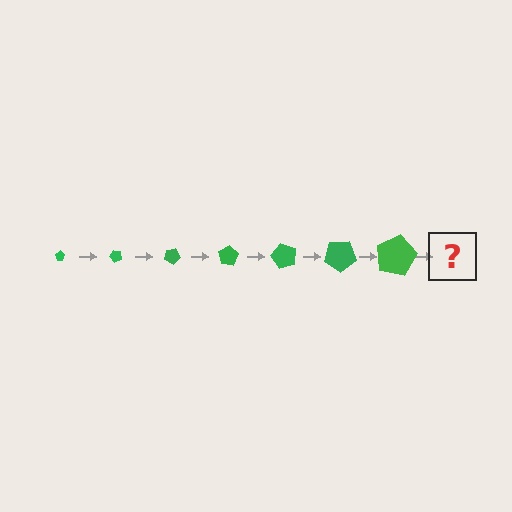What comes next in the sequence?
The next element should be a pentagon, larger than the previous one and rotated 350 degrees from the start.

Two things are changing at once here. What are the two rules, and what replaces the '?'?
The two rules are that the pentagon grows larger each step and it rotates 50 degrees each step. The '?' should be a pentagon, larger than the previous one and rotated 350 degrees from the start.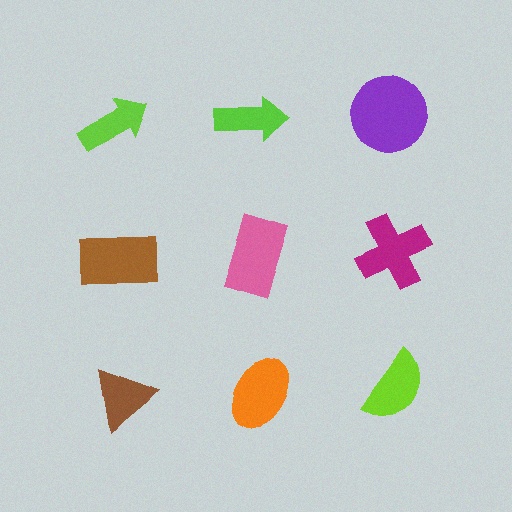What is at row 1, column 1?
A lime arrow.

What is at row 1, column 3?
A purple circle.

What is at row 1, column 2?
A lime arrow.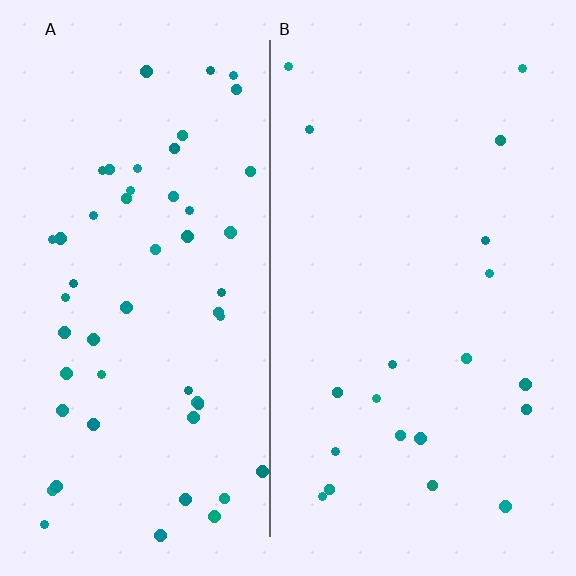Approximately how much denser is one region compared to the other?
Approximately 2.7× — region A over region B.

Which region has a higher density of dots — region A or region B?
A (the left).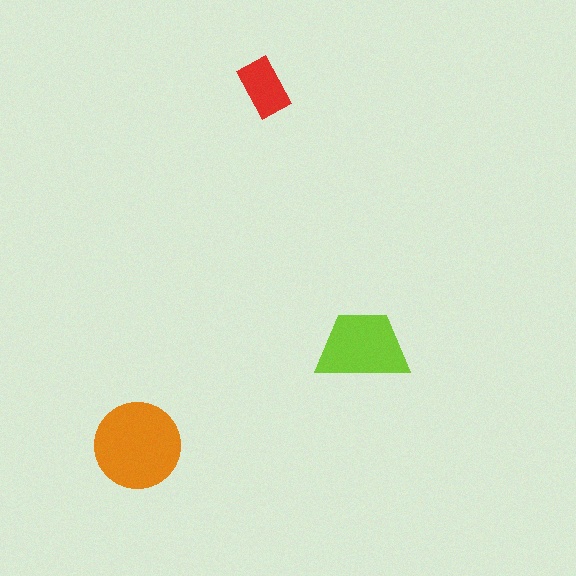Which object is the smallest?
The red rectangle.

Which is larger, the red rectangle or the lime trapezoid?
The lime trapezoid.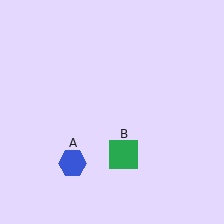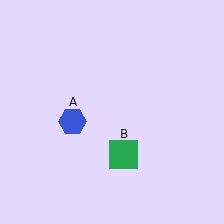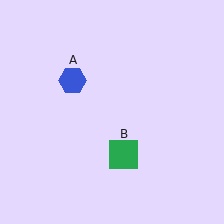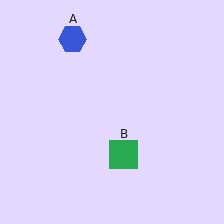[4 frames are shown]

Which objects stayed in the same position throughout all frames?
Green square (object B) remained stationary.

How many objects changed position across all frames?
1 object changed position: blue hexagon (object A).